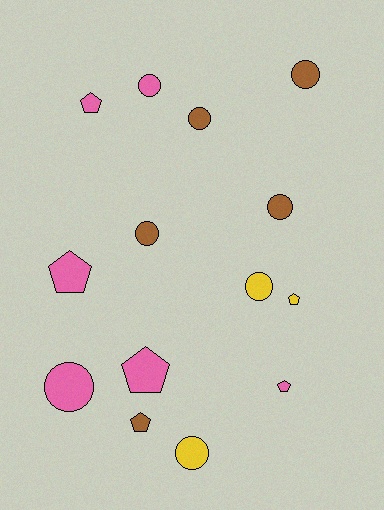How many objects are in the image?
There are 14 objects.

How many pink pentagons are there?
There are 4 pink pentagons.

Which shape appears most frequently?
Circle, with 8 objects.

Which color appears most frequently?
Pink, with 6 objects.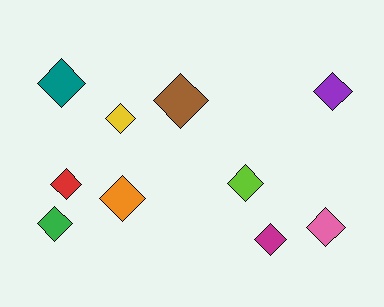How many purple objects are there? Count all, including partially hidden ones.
There is 1 purple object.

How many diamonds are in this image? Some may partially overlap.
There are 10 diamonds.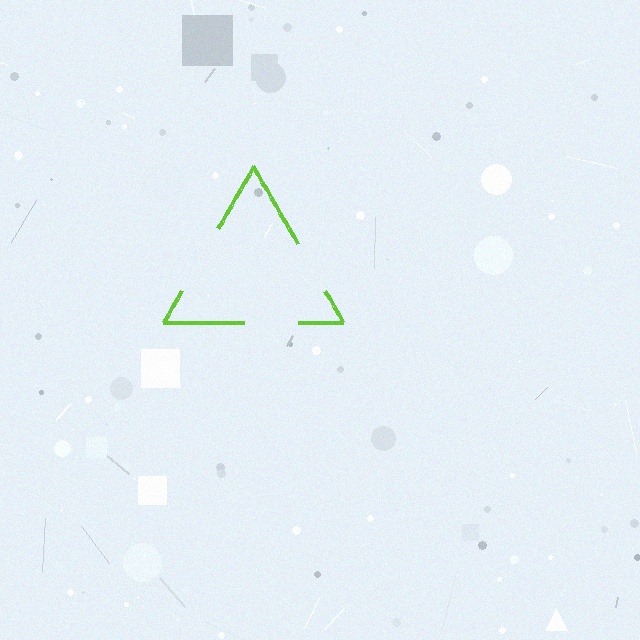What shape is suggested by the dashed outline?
The dashed outline suggests a triangle.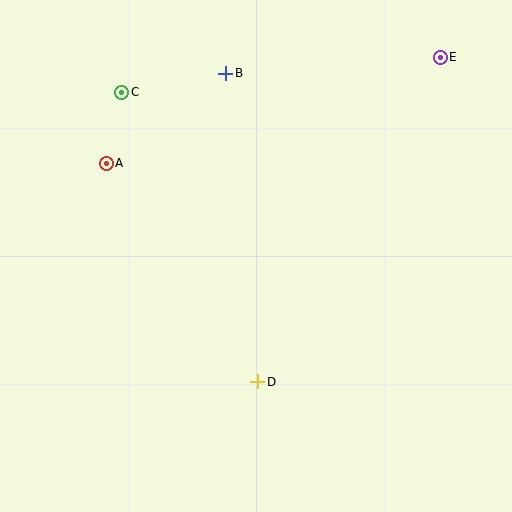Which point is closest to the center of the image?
Point D at (258, 382) is closest to the center.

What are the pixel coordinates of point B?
Point B is at (226, 73).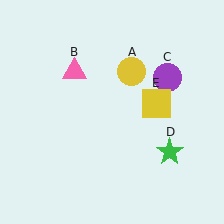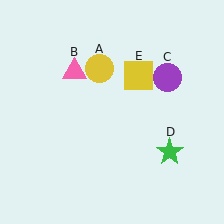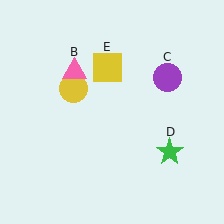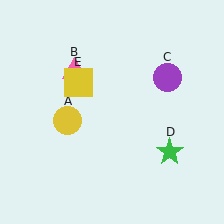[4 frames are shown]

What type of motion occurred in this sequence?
The yellow circle (object A), yellow square (object E) rotated counterclockwise around the center of the scene.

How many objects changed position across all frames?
2 objects changed position: yellow circle (object A), yellow square (object E).